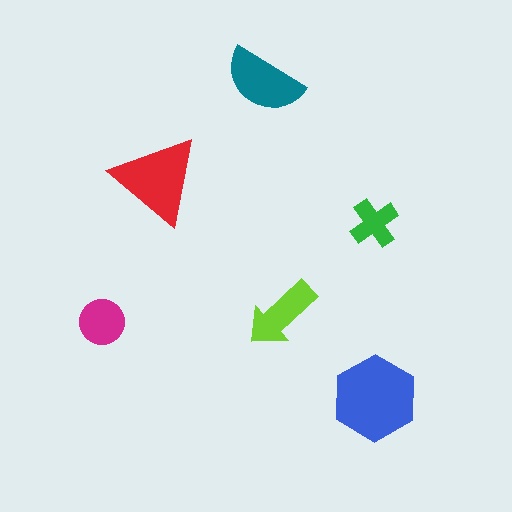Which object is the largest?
The blue hexagon.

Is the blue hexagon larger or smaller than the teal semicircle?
Larger.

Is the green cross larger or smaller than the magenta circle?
Smaller.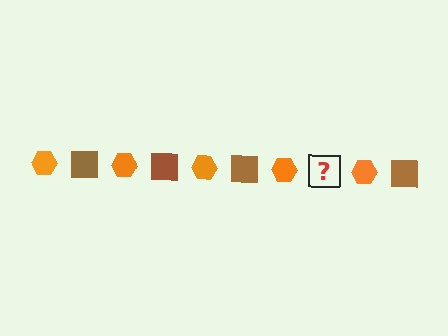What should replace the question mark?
The question mark should be replaced with a brown square.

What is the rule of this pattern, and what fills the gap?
The rule is that the pattern alternates between orange hexagon and brown square. The gap should be filled with a brown square.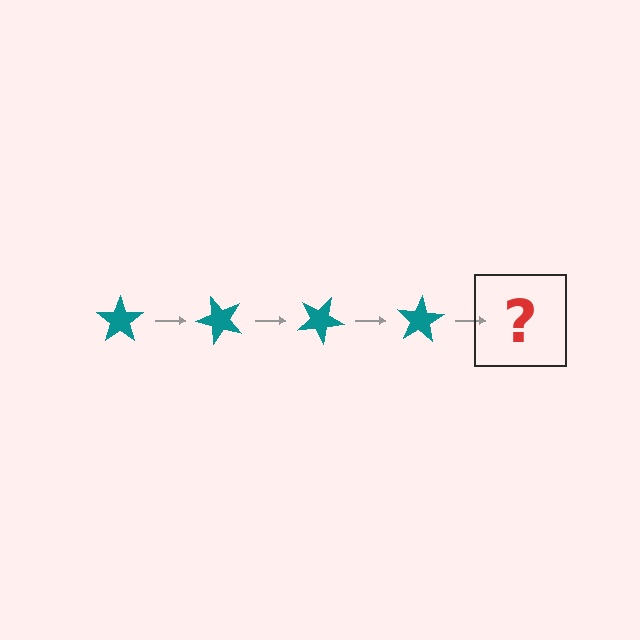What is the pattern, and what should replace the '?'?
The pattern is that the star rotates 50 degrees each step. The '?' should be a teal star rotated 200 degrees.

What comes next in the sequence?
The next element should be a teal star rotated 200 degrees.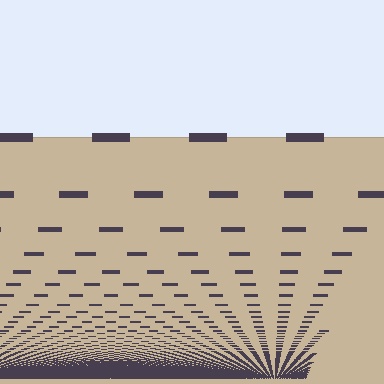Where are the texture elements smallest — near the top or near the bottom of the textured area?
Near the bottom.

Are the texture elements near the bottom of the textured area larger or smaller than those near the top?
Smaller. The gradient is inverted — elements near the bottom are smaller and denser.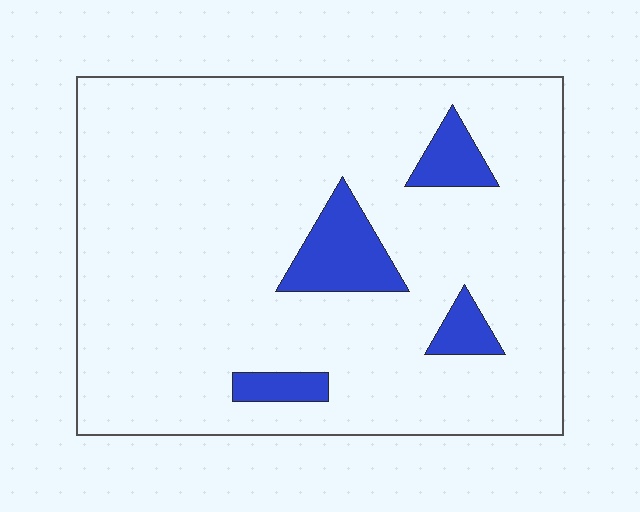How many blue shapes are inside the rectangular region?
4.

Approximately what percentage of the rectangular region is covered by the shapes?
Approximately 10%.